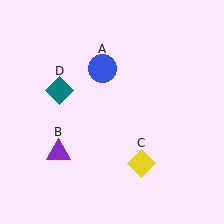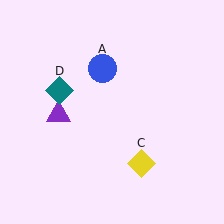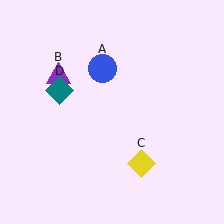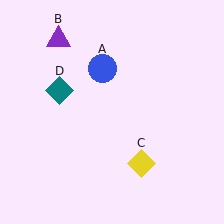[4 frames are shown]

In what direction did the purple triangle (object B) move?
The purple triangle (object B) moved up.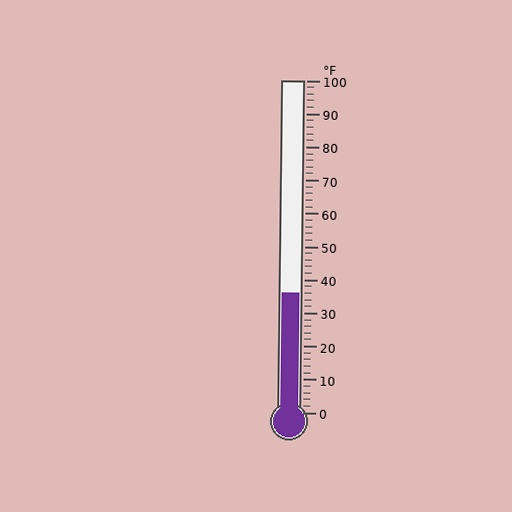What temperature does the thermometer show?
The thermometer shows approximately 36°F.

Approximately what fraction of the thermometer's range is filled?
The thermometer is filled to approximately 35% of its range.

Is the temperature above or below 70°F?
The temperature is below 70°F.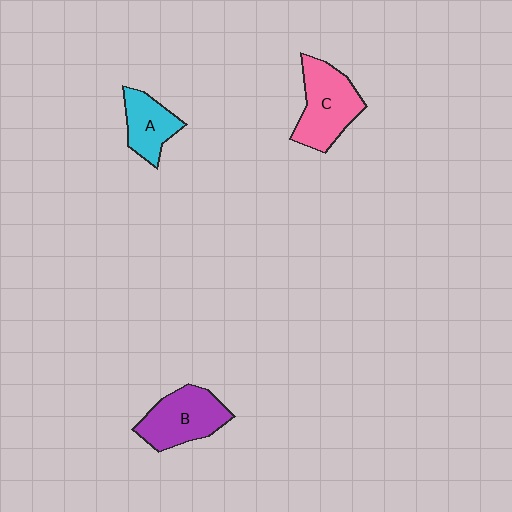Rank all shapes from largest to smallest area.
From largest to smallest: C (pink), B (purple), A (cyan).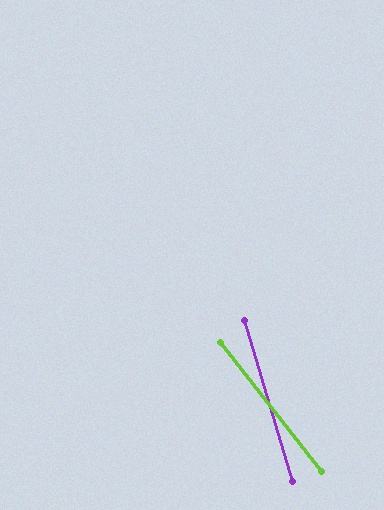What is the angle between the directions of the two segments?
Approximately 22 degrees.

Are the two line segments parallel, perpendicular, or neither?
Neither parallel nor perpendicular — they differ by about 22°.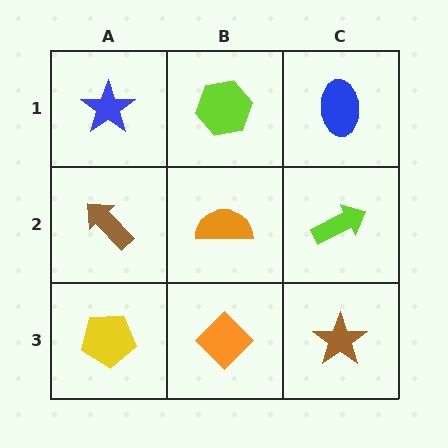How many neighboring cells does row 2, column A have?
3.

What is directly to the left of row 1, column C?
A lime hexagon.